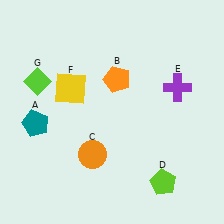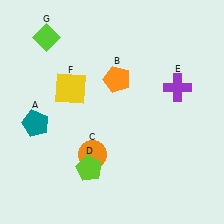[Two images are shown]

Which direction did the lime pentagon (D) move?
The lime pentagon (D) moved left.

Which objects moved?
The objects that moved are: the lime pentagon (D), the lime diamond (G).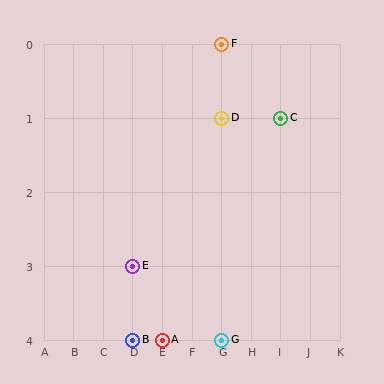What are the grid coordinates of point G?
Point G is at grid coordinates (G, 4).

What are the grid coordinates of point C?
Point C is at grid coordinates (I, 1).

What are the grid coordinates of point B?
Point B is at grid coordinates (D, 4).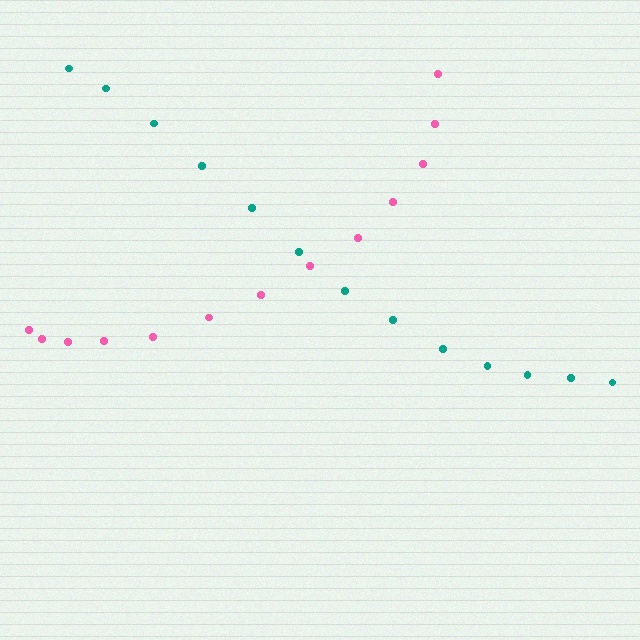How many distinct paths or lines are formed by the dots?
There are 2 distinct paths.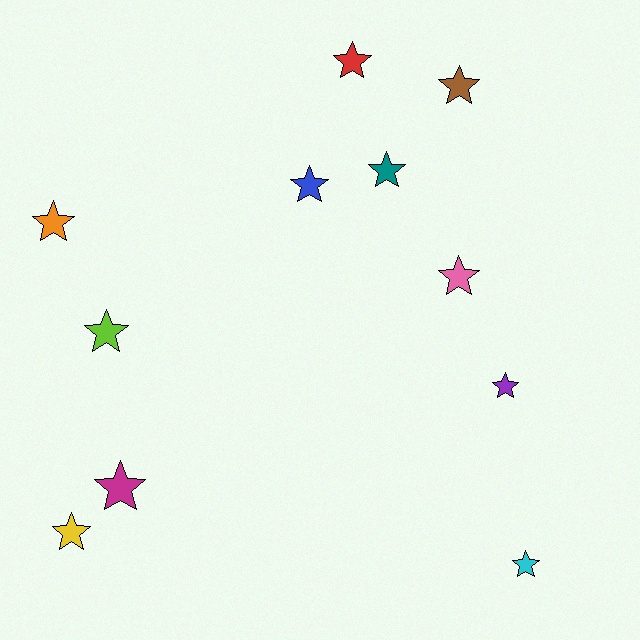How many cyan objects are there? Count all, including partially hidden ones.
There is 1 cyan object.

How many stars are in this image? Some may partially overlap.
There are 11 stars.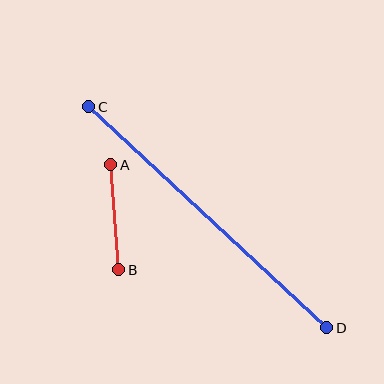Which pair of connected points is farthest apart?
Points C and D are farthest apart.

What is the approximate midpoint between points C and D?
The midpoint is at approximately (208, 217) pixels.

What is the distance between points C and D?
The distance is approximately 325 pixels.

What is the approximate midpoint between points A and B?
The midpoint is at approximately (115, 217) pixels.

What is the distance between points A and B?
The distance is approximately 105 pixels.